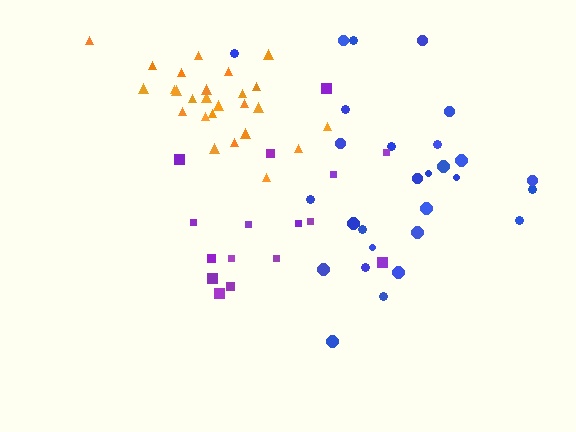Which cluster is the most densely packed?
Orange.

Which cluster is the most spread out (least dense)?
Purple.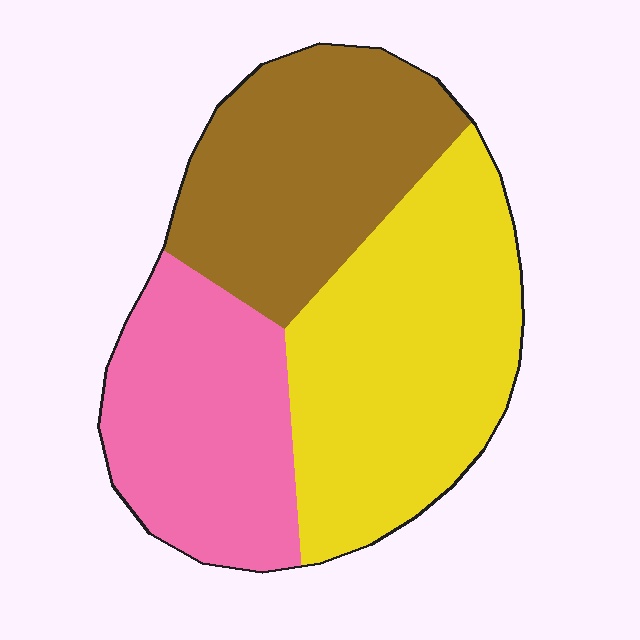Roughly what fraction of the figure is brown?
Brown covers about 30% of the figure.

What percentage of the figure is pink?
Pink covers 28% of the figure.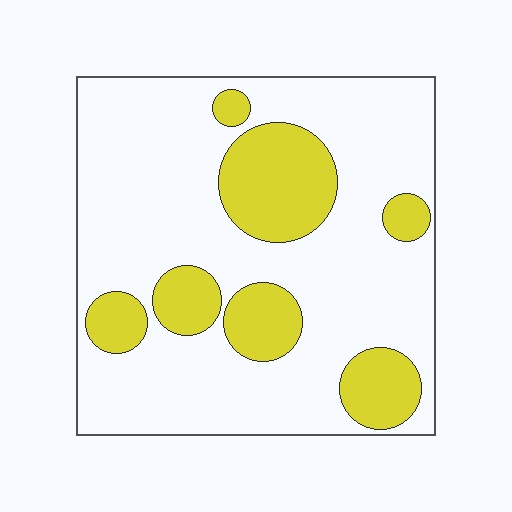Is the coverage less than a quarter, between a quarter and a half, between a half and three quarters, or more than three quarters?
Less than a quarter.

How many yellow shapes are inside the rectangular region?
7.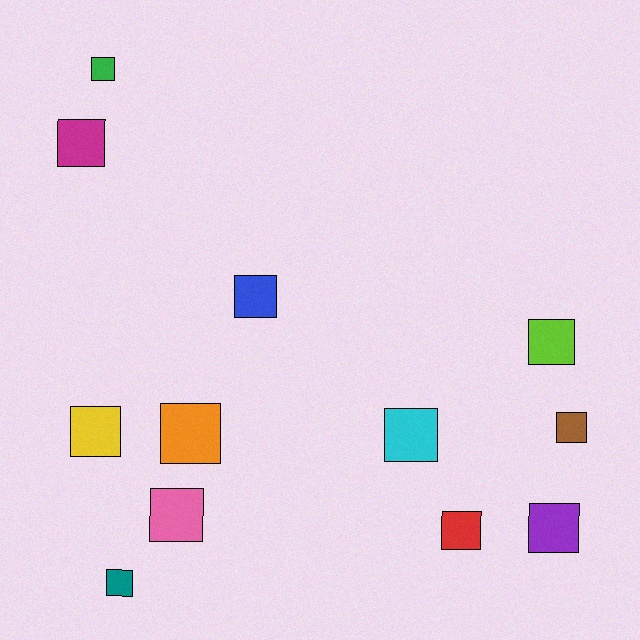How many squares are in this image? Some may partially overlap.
There are 12 squares.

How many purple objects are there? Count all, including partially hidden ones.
There is 1 purple object.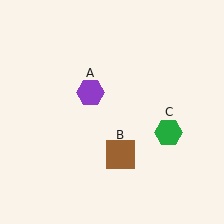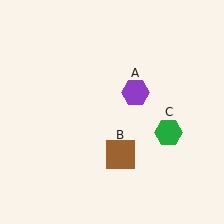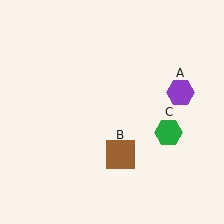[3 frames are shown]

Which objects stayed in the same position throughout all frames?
Brown square (object B) and green hexagon (object C) remained stationary.